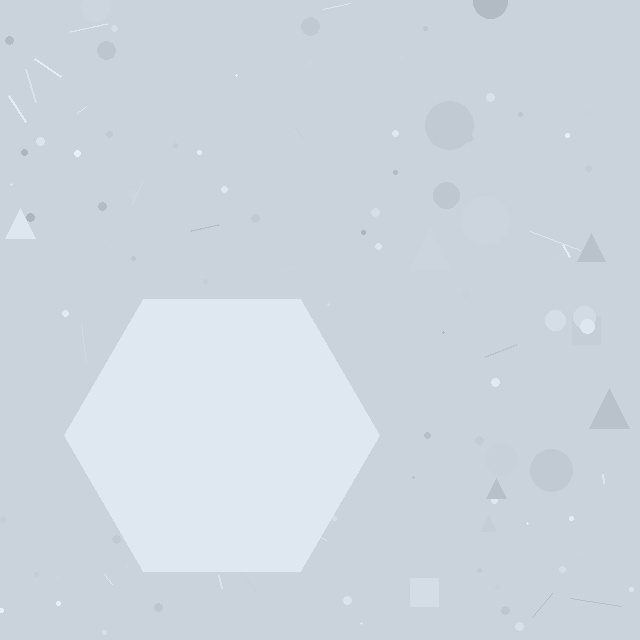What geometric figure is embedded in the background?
A hexagon is embedded in the background.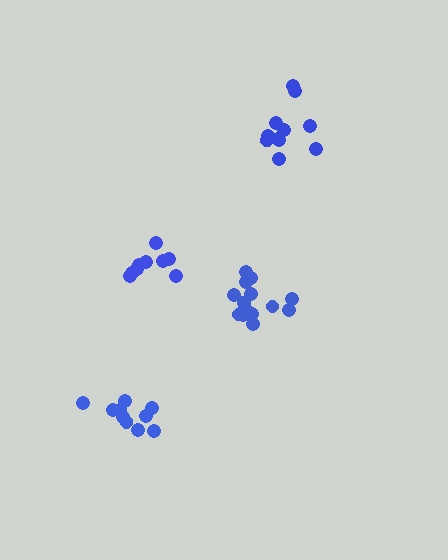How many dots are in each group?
Group 1: 14 dots, Group 2: 10 dots, Group 3: 9 dots, Group 4: 11 dots (44 total).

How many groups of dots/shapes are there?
There are 4 groups.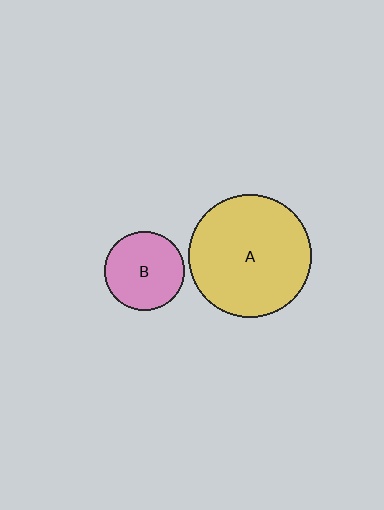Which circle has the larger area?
Circle A (yellow).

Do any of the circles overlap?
No, none of the circles overlap.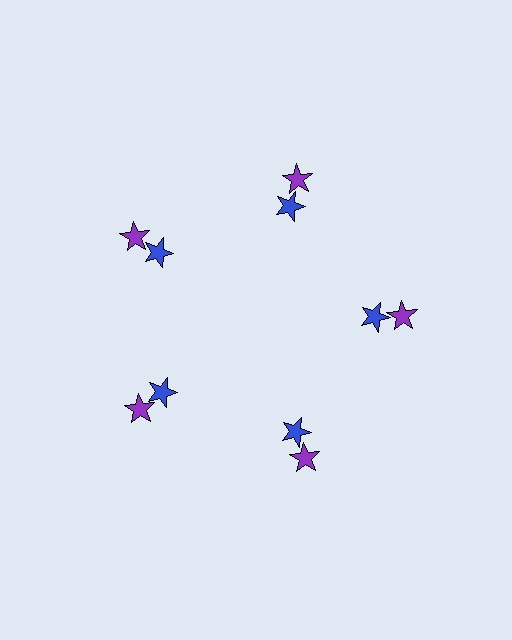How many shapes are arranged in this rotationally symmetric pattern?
There are 10 shapes, arranged in 5 groups of 2.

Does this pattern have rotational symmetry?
Yes, this pattern has 5-fold rotational symmetry. It looks the same after rotating 72 degrees around the center.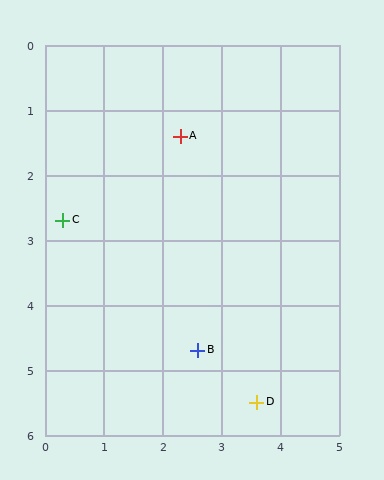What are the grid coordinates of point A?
Point A is at approximately (2.3, 1.4).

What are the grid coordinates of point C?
Point C is at approximately (0.3, 2.7).